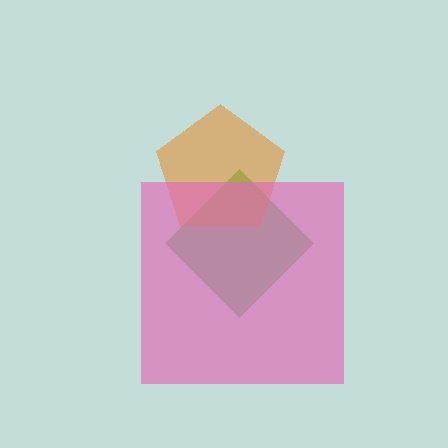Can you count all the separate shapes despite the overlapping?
Yes, there are 3 separate shapes.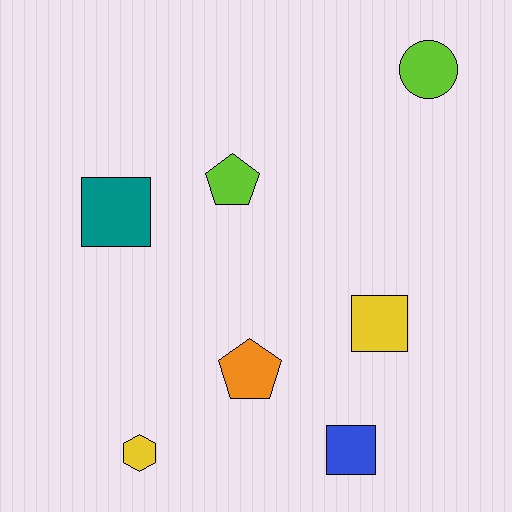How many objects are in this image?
There are 7 objects.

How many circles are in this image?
There is 1 circle.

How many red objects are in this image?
There are no red objects.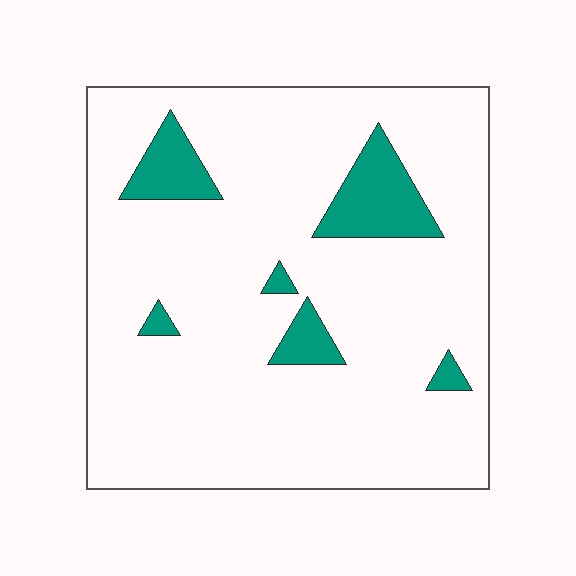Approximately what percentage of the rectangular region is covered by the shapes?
Approximately 10%.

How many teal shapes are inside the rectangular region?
6.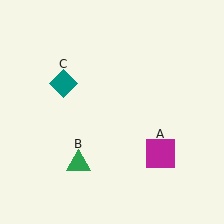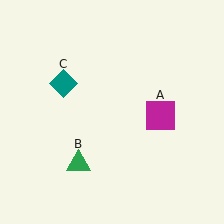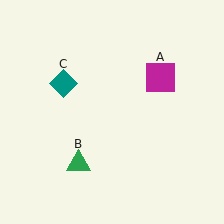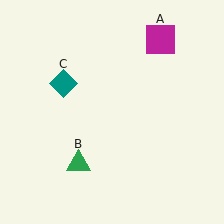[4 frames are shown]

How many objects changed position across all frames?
1 object changed position: magenta square (object A).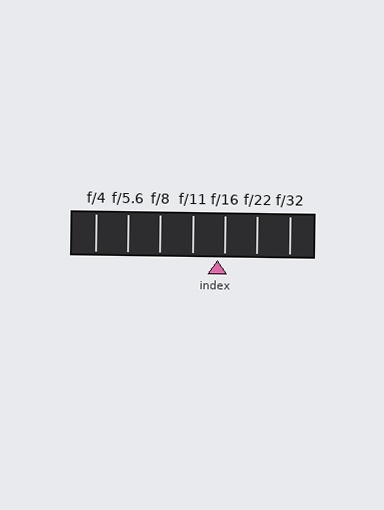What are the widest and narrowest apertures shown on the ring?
The widest aperture shown is f/4 and the narrowest is f/32.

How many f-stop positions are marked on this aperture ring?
There are 7 f-stop positions marked.